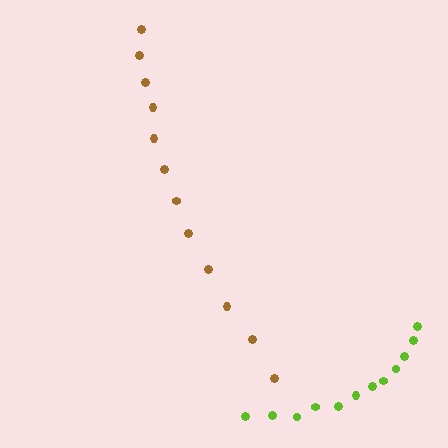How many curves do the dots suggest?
There are 2 distinct paths.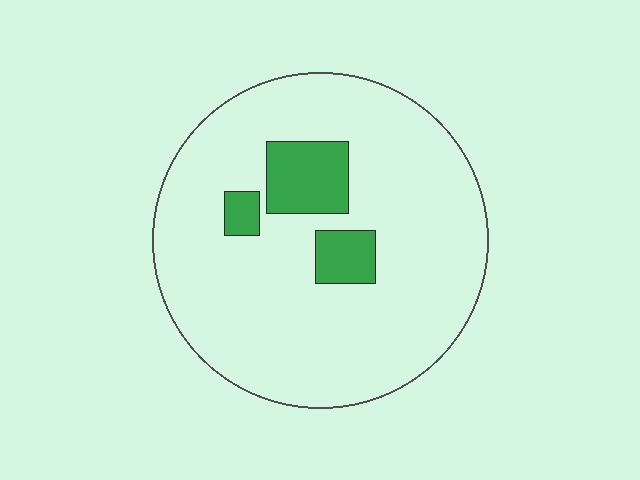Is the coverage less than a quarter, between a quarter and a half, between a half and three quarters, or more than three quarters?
Less than a quarter.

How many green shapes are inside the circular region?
3.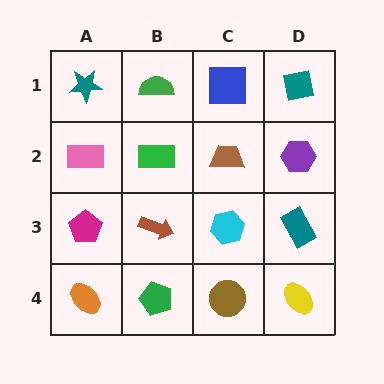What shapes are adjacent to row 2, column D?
A teal square (row 1, column D), a teal rectangle (row 3, column D), a brown trapezoid (row 2, column C).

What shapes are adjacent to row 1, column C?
A brown trapezoid (row 2, column C), a green semicircle (row 1, column B), a teal square (row 1, column D).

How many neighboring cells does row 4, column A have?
2.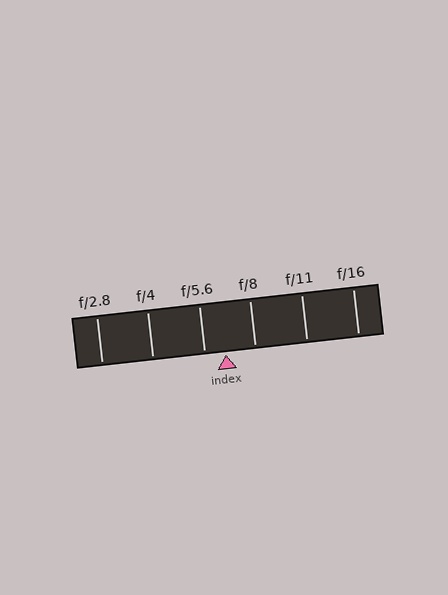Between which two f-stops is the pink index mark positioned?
The index mark is between f/5.6 and f/8.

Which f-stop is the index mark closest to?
The index mark is closest to f/5.6.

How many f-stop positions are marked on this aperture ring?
There are 6 f-stop positions marked.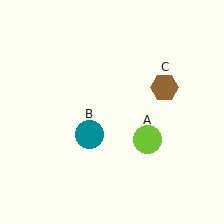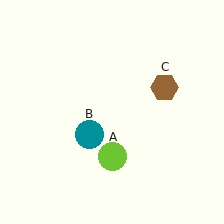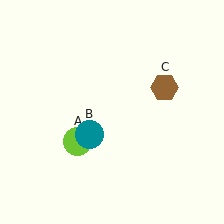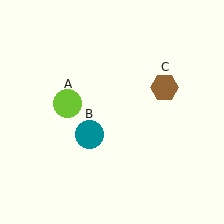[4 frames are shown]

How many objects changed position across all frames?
1 object changed position: lime circle (object A).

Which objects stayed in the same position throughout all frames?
Teal circle (object B) and brown hexagon (object C) remained stationary.